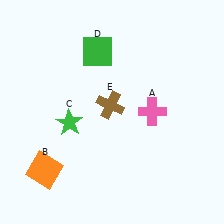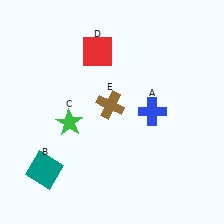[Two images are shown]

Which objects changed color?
A changed from pink to blue. B changed from orange to teal. D changed from green to red.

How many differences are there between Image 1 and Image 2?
There are 3 differences between the two images.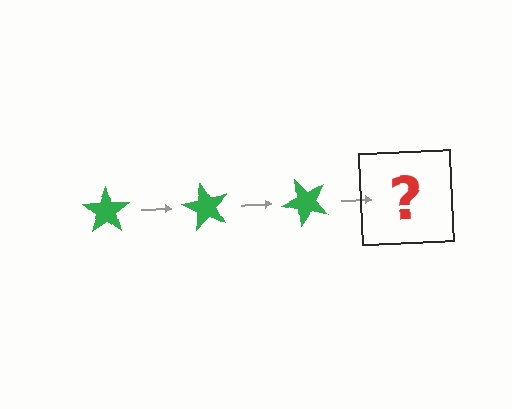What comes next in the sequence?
The next element should be a green star rotated 180 degrees.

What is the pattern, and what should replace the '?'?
The pattern is that the star rotates 60 degrees each step. The '?' should be a green star rotated 180 degrees.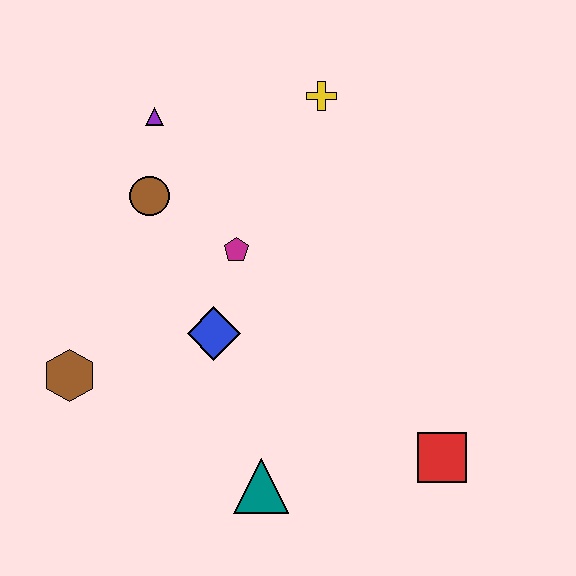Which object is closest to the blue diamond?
The magenta pentagon is closest to the blue diamond.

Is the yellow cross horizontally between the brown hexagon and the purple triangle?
No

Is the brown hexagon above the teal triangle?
Yes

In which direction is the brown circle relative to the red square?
The brown circle is to the left of the red square.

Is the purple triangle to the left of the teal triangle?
Yes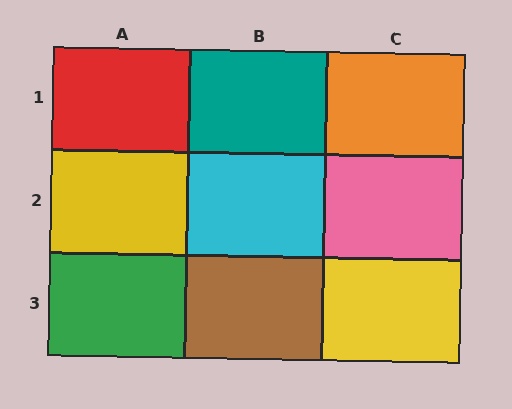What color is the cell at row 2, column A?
Yellow.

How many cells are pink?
1 cell is pink.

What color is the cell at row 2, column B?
Cyan.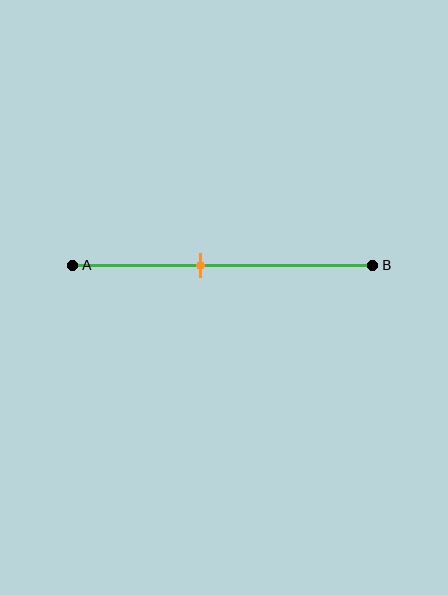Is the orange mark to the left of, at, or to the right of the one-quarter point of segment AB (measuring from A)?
The orange mark is to the right of the one-quarter point of segment AB.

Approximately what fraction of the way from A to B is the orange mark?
The orange mark is approximately 45% of the way from A to B.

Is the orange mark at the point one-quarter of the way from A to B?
No, the mark is at about 45% from A, not at the 25% one-quarter point.